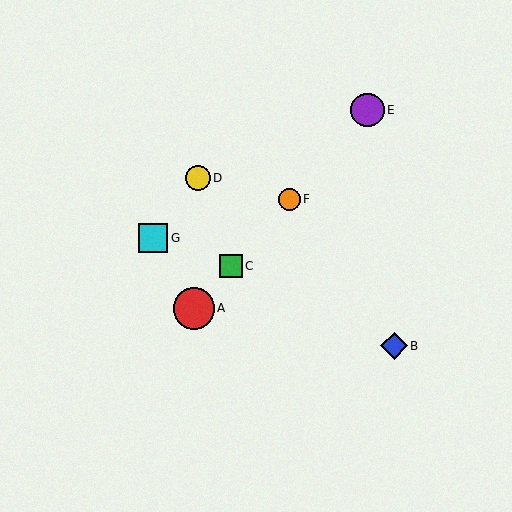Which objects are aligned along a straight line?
Objects A, C, E, F are aligned along a straight line.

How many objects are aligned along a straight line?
4 objects (A, C, E, F) are aligned along a straight line.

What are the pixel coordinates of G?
Object G is at (153, 238).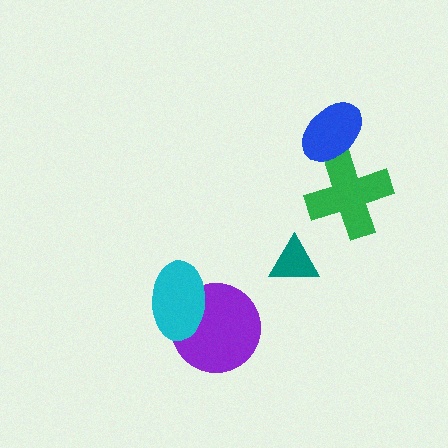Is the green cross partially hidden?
Yes, it is partially covered by another shape.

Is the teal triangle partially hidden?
No, no other shape covers it.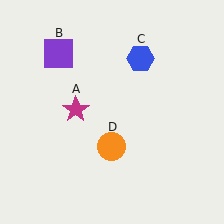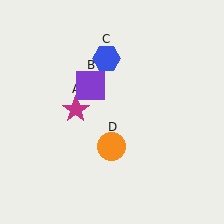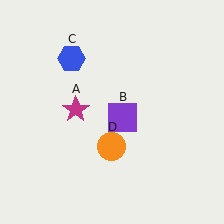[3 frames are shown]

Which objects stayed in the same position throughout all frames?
Magenta star (object A) and orange circle (object D) remained stationary.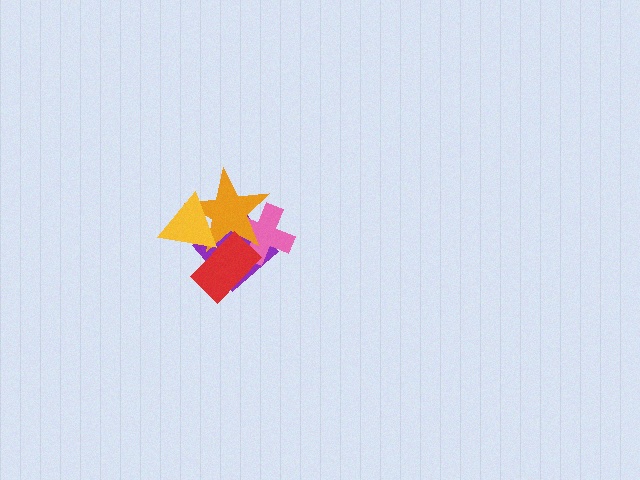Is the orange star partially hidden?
Yes, it is partially covered by another shape.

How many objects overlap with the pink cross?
3 objects overlap with the pink cross.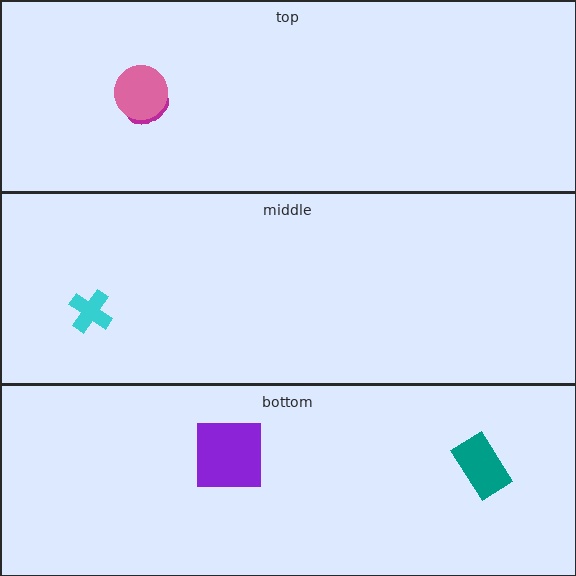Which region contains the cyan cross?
The middle region.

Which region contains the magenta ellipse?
The top region.